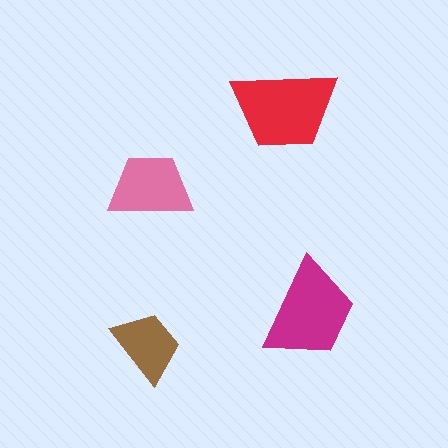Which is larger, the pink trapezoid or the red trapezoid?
The red one.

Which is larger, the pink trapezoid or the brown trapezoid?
The pink one.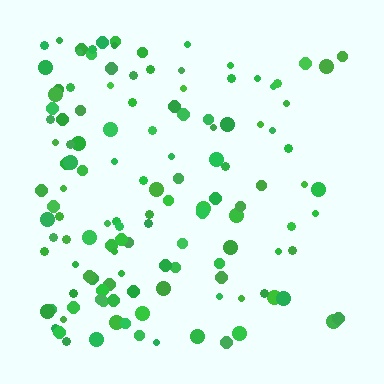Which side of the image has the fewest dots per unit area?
The right.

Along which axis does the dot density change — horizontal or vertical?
Horizontal.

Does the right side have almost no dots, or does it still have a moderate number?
Still a moderate number, just noticeably fewer than the left.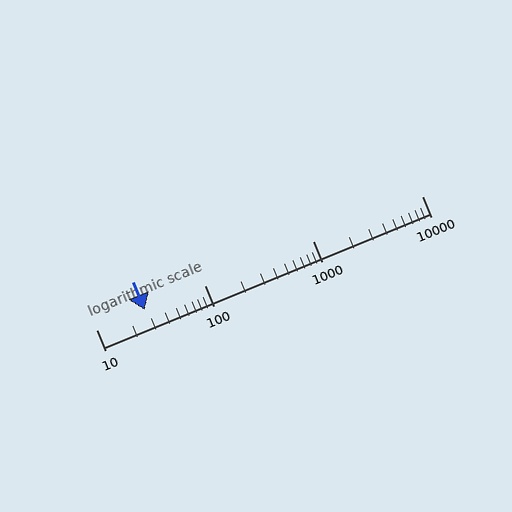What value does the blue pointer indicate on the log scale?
The pointer indicates approximately 28.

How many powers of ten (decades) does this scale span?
The scale spans 3 decades, from 10 to 10000.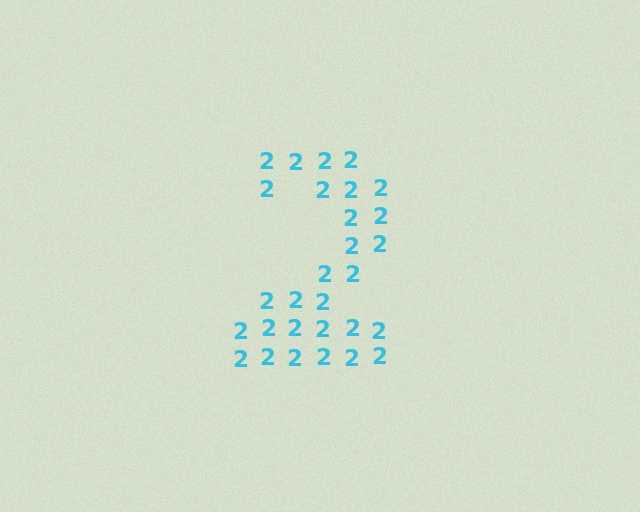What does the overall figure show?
The overall figure shows the digit 2.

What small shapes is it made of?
It is made of small digit 2's.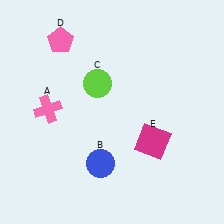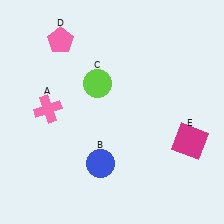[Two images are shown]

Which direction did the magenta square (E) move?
The magenta square (E) moved right.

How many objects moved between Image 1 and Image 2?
1 object moved between the two images.